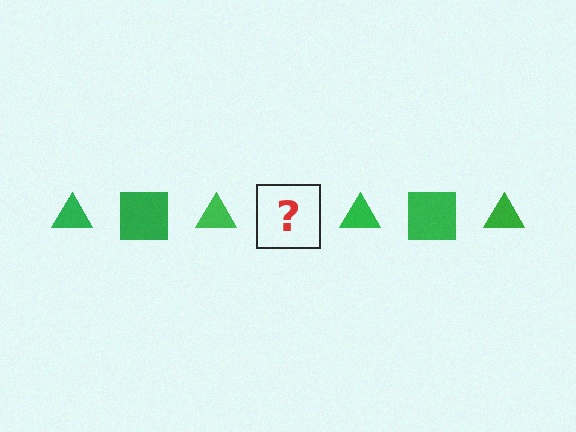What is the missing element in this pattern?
The missing element is a green square.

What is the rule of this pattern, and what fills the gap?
The rule is that the pattern cycles through triangle, square shapes in green. The gap should be filled with a green square.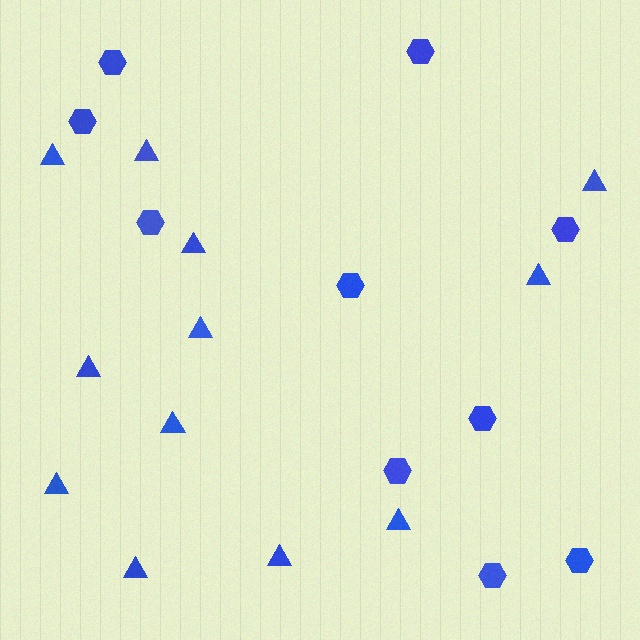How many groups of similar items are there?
There are 2 groups: one group of hexagons (10) and one group of triangles (12).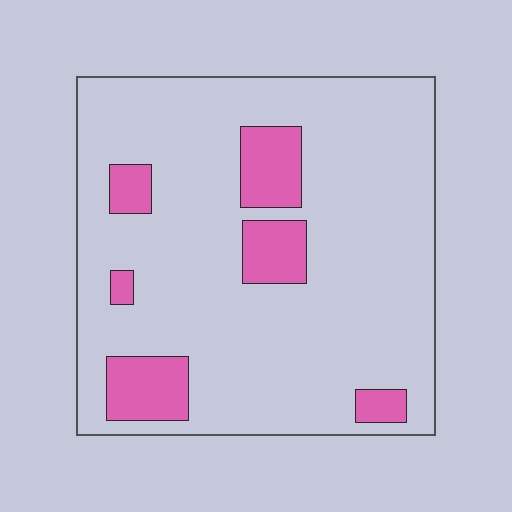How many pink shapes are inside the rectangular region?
6.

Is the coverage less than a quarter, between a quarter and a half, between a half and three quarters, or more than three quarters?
Less than a quarter.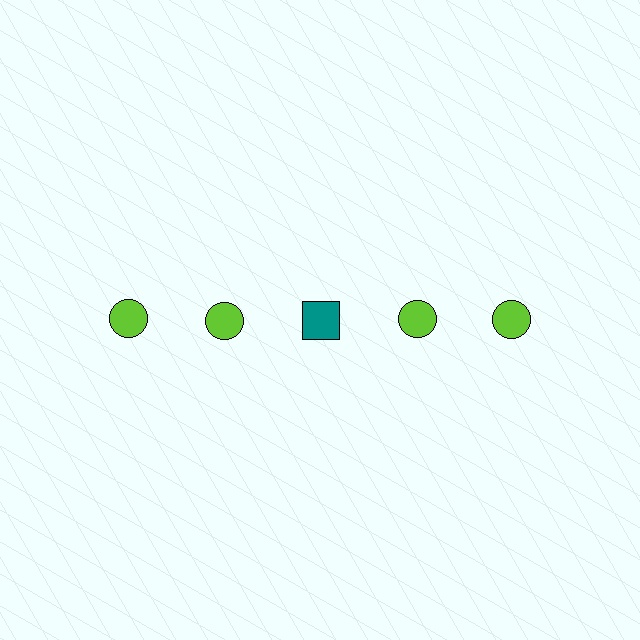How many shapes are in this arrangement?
There are 5 shapes arranged in a grid pattern.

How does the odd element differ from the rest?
It differs in both color (teal instead of lime) and shape (square instead of circle).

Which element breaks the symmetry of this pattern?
The teal square in the top row, center column breaks the symmetry. All other shapes are lime circles.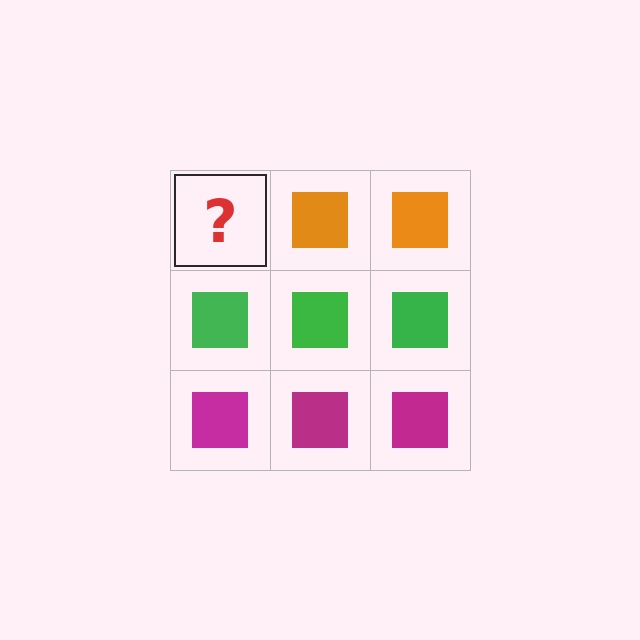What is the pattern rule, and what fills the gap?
The rule is that each row has a consistent color. The gap should be filled with an orange square.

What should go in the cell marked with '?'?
The missing cell should contain an orange square.